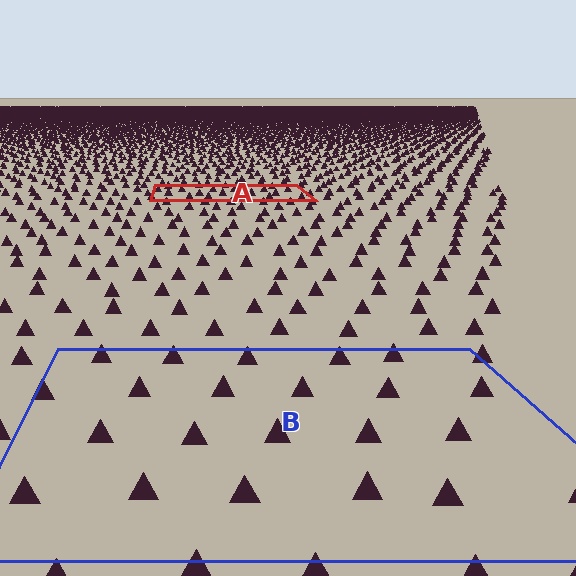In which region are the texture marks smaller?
The texture marks are smaller in region A, because it is farther away.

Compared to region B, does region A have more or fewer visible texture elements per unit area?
Region A has more texture elements per unit area — they are packed more densely because it is farther away.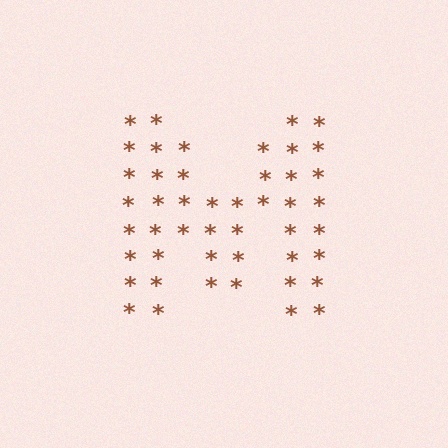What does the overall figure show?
The overall figure shows the letter M.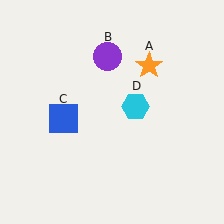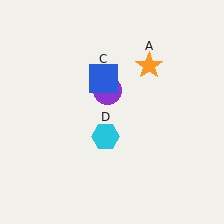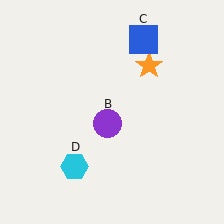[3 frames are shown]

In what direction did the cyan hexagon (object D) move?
The cyan hexagon (object D) moved down and to the left.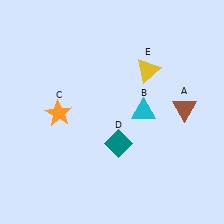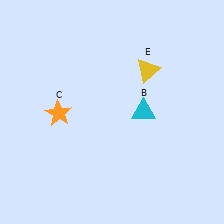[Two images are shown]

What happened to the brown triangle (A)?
The brown triangle (A) was removed in Image 2. It was in the top-right area of Image 1.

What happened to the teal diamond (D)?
The teal diamond (D) was removed in Image 2. It was in the bottom-right area of Image 1.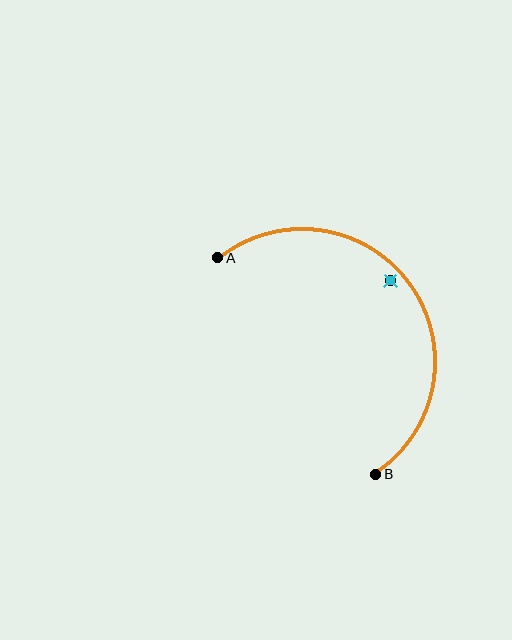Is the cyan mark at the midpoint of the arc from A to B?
No — the cyan mark does not lie on the arc at all. It sits slightly inside the curve.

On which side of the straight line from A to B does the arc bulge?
The arc bulges above and to the right of the straight line connecting A and B.